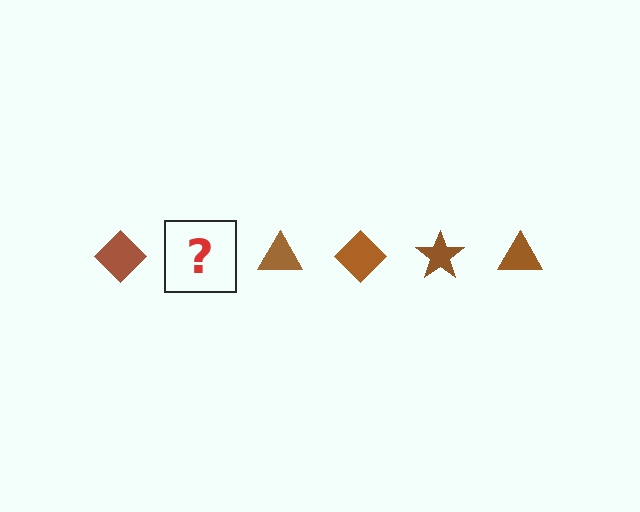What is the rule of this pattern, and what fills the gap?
The rule is that the pattern cycles through diamond, star, triangle shapes in brown. The gap should be filled with a brown star.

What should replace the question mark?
The question mark should be replaced with a brown star.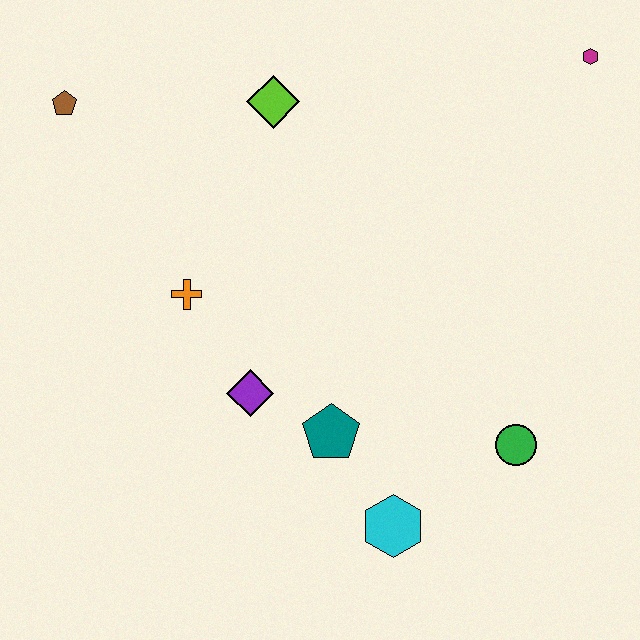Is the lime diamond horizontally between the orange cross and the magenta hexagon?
Yes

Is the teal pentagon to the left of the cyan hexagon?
Yes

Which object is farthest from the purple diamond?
The magenta hexagon is farthest from the purple diamond.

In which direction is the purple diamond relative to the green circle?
The purple diamond is to the left of the green circle.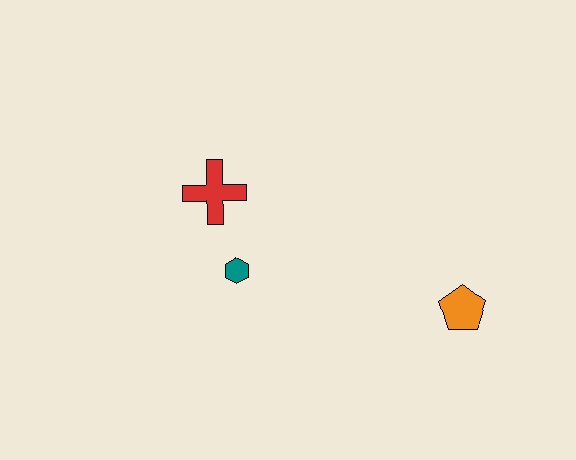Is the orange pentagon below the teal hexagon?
Yes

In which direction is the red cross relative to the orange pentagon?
The red cross is to the left of the orange pentagon.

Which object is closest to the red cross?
The teal hexagon is closest to the red cross.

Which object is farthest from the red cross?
The orange pentagon is farthest from the red cross.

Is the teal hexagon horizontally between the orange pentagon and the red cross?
Yes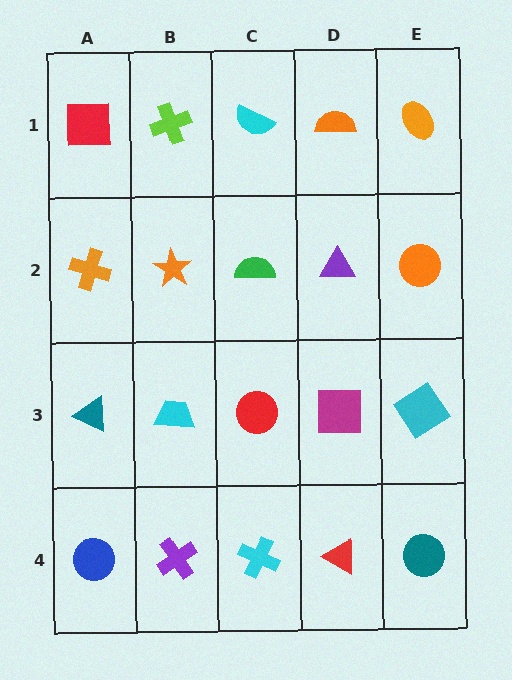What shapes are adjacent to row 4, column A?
A teal triangle (row 3, column A), a purple cross (row 4, column B).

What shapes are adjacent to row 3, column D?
A purple triangle (row 2, column D), a red triangle (row 4, column D), a red circle (row 3, column C), a cyan diamond (row 3, column E).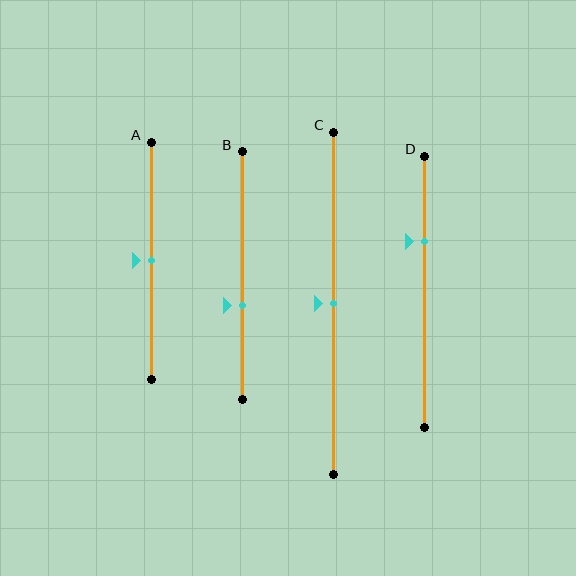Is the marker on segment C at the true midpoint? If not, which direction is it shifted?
Yes, the marker on segment C is at the true midpoint.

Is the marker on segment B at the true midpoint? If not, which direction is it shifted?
No, the marker on segment B is shifted downward by about 12% of the segment length.